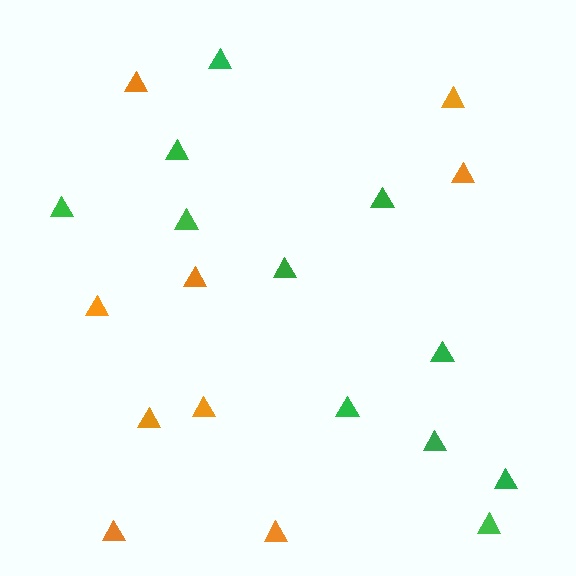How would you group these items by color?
There are 2 groups: one group of green triangles (11) and one group of orange triangles (9).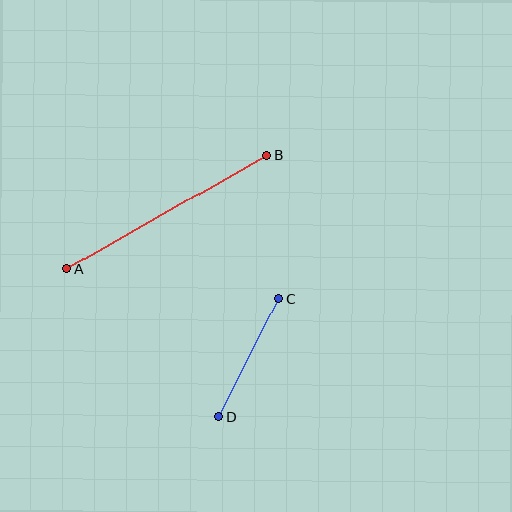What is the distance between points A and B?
The distance is approximately 230 pixels.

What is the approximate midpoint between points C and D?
The midpoint is at approximately (248, 358) pixels.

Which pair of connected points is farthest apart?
Points A and B are farthest apart.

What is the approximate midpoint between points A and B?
The midpoint is at approximately (167, 212) pixels.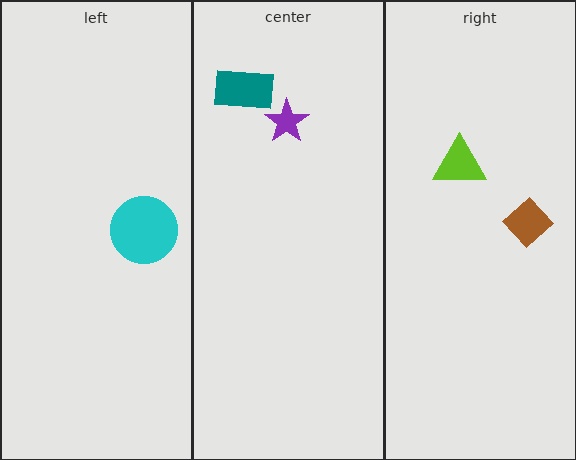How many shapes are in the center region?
2.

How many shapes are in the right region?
2.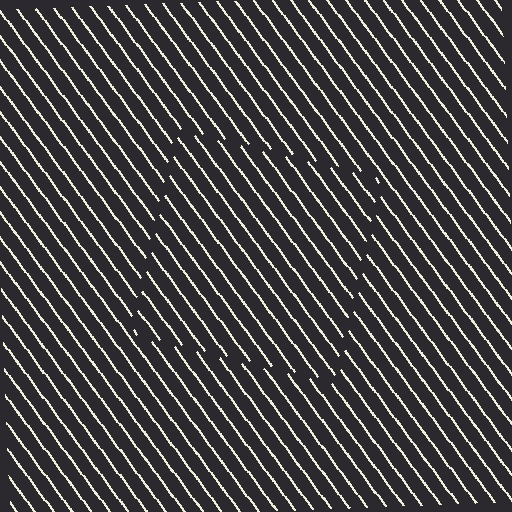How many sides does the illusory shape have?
4 sides — the line-ends trace a square.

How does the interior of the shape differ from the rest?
The interior of the shape contains the same grating, shifted by half a period — the contour is defined by the phase discontinuity where line-ends from the inner and outer gratings abut.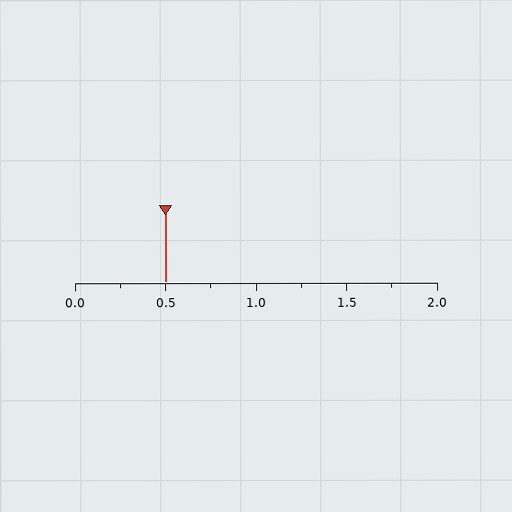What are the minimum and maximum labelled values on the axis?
The axis runs from 0.0 to 2.0.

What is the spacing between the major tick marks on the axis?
The major ticks are spaced 0.5 apart.